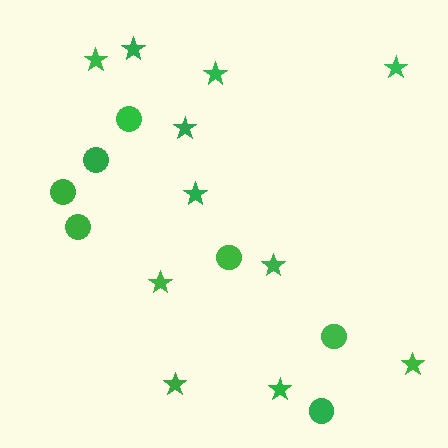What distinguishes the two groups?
There are 2 groups: one group of circles (7) and one group of stars (11).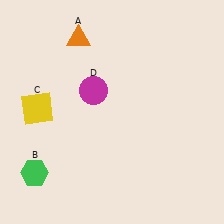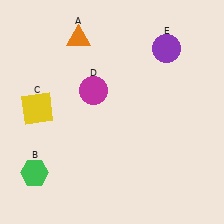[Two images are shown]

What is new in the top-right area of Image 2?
A purple circle (E) was added in the top-right area of Image 2.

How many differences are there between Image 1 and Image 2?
There is 1 difference between the two images.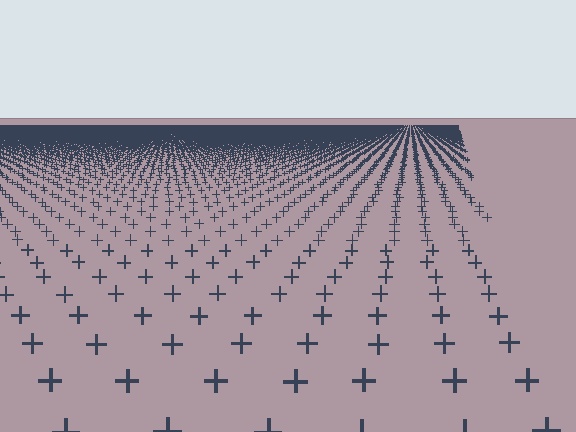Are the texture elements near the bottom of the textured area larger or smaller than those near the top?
Larger. Near the bottom, elements are closer to the viewer and appear at a bigger on-screen size.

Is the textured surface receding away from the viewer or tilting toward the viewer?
The surface is receding away from the viewer. Texture elements get smaller and denser toward the top.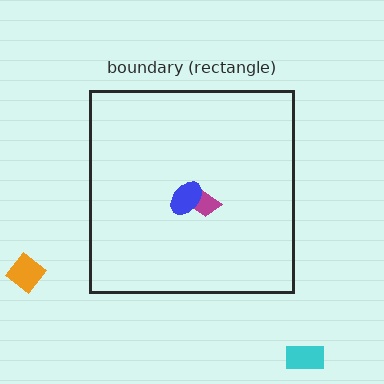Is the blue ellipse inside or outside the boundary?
Inside.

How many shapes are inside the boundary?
2 inside, 2 outside.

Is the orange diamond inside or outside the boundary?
Outside.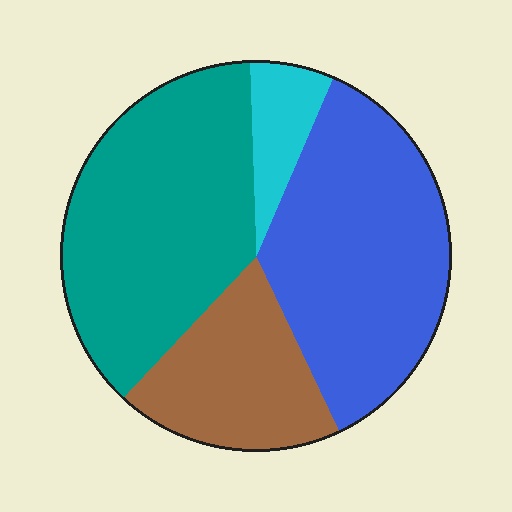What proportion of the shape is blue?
Blue covers 36% of the shape.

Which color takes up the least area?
Cyan, at roughly 5%.